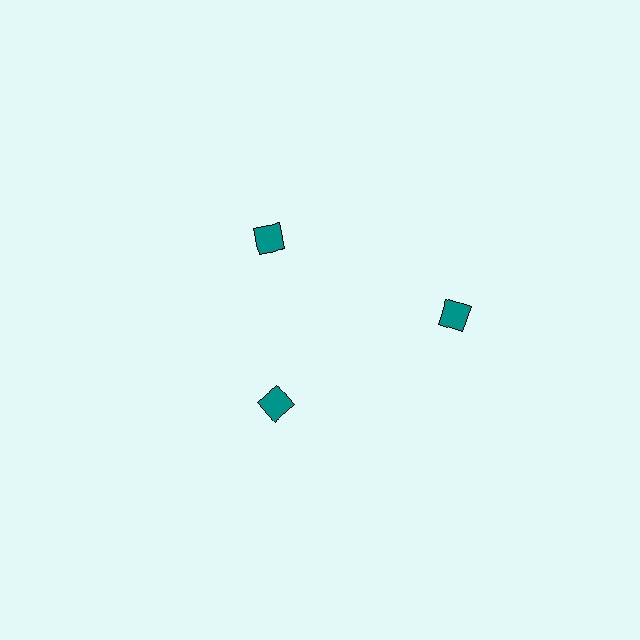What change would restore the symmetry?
The symmetry would be restored by moving it inward, back onto the ring so that all 3 diamonds sit at equal angles and equal distance from the center.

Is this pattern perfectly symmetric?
No. The 3 teal diamonds are arranged in a ring, but one element near the 3 o'clock position is pushed outward from the center, breaking the 3-fold rotational symmetry.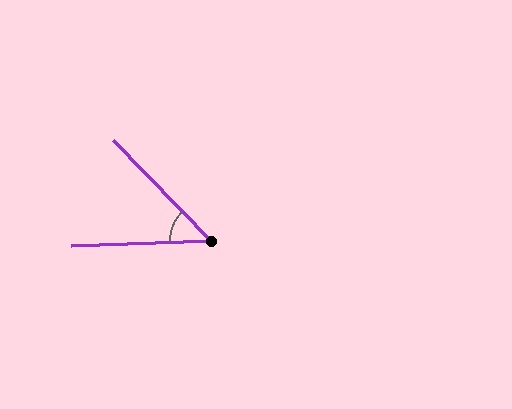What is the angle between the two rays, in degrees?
Approximately 48 degrees.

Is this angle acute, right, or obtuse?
It is acute.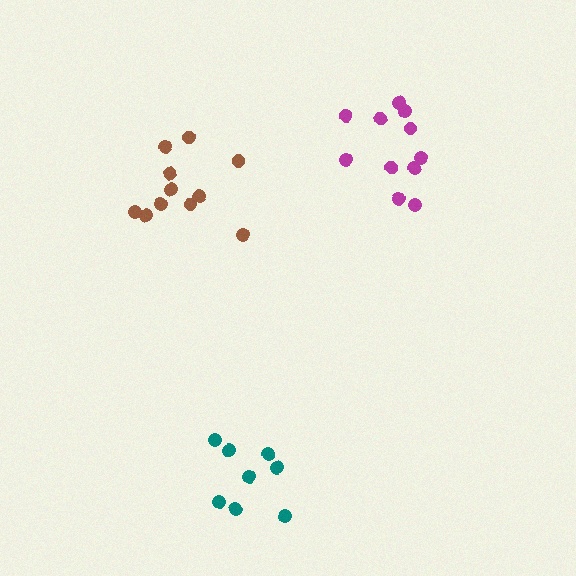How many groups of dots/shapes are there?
There are 3 groups.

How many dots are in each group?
Group 1: 11 dots, Group 2: 11 dots, Group 3: 8 dots (30 total).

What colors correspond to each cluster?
The clusters are colored: brown, magenta, teal.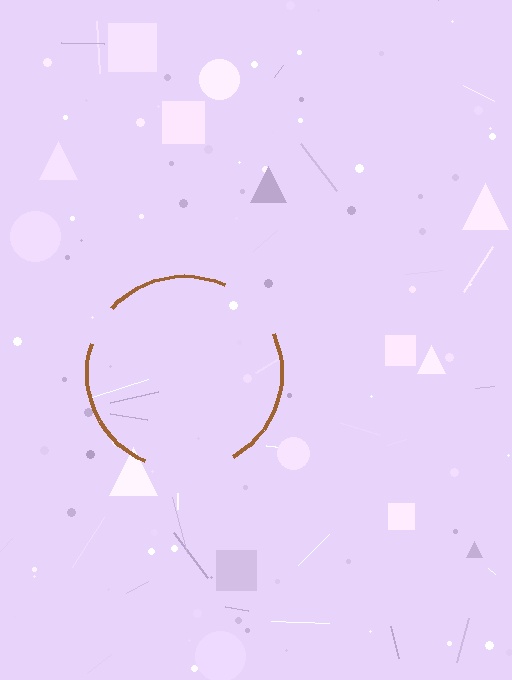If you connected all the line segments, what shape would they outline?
They would outline a circle.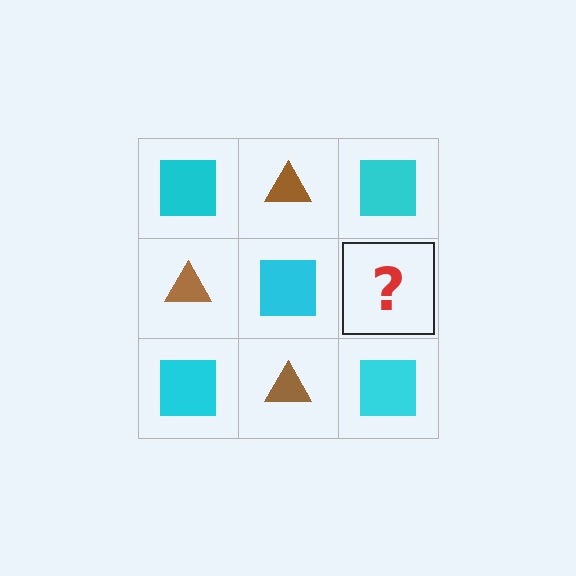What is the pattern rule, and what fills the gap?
The rule is that it alternates cyan square and brown triangle in a checkerboard pattern. The gap should be filled with a brown triangle.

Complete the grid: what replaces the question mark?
The question mark should be replaced with a brown triangle.